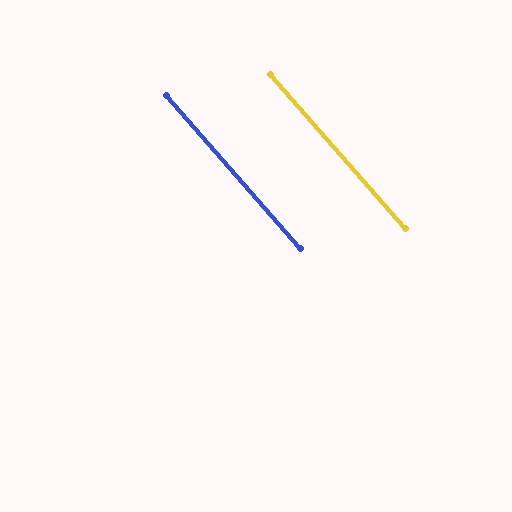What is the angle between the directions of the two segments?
Approximately 0 degrees.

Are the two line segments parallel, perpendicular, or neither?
Parallel — their directions differ by only 0.1°.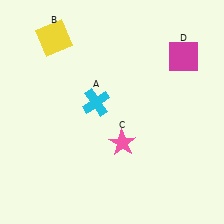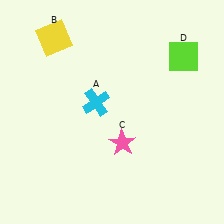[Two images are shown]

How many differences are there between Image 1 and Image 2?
There is 1 difference between the two images.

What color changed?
The square (D) changed from magenta in Image 1 to lime in Image 2.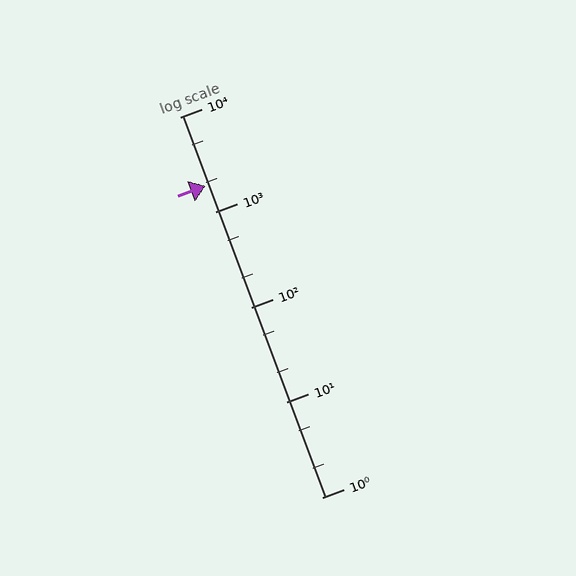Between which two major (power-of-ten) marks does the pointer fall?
The pointer is between 1000 and 10000.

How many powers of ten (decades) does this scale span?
The scale spans 4 decades, from 1 to 10000.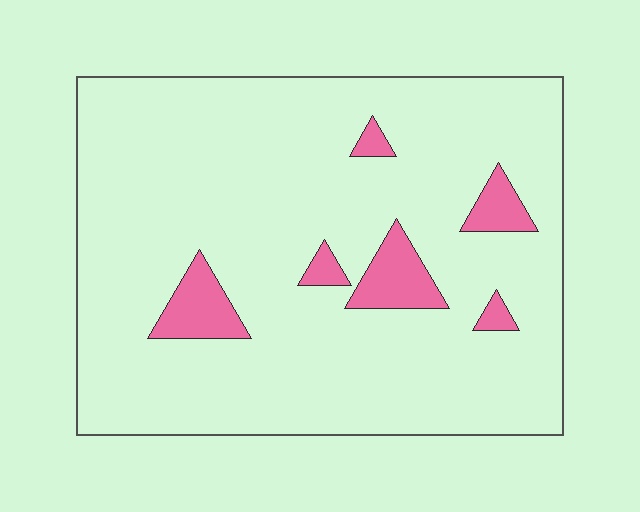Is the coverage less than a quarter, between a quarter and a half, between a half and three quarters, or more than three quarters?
Less than a quarter.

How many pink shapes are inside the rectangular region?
6.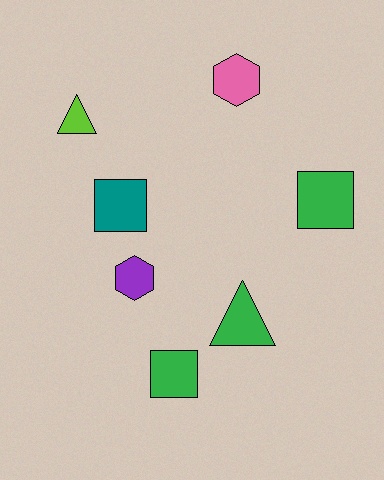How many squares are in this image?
There are 3 squares.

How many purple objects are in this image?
There is 1 purple object.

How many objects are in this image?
There are 7 objects.